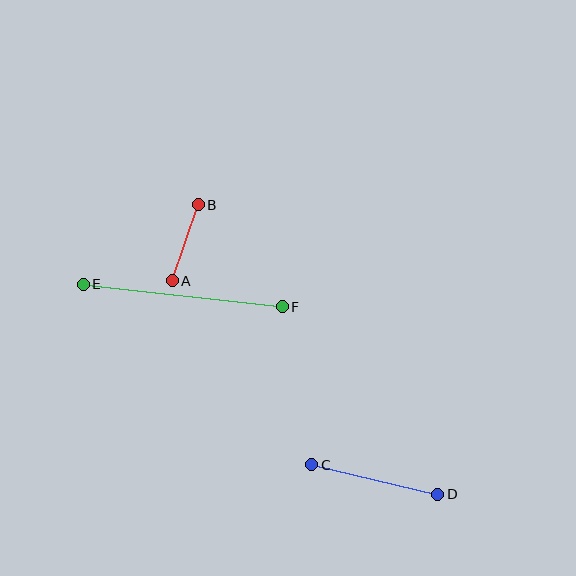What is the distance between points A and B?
The distance is approximately 80 pixels.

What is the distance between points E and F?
The distance is approximately 200 pixels.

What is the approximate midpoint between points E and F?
The midpoint is at approximately (183, 295) pixels.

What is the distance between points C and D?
The distance is approximately 130 pixels.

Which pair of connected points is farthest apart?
Points E and F are farthest apart.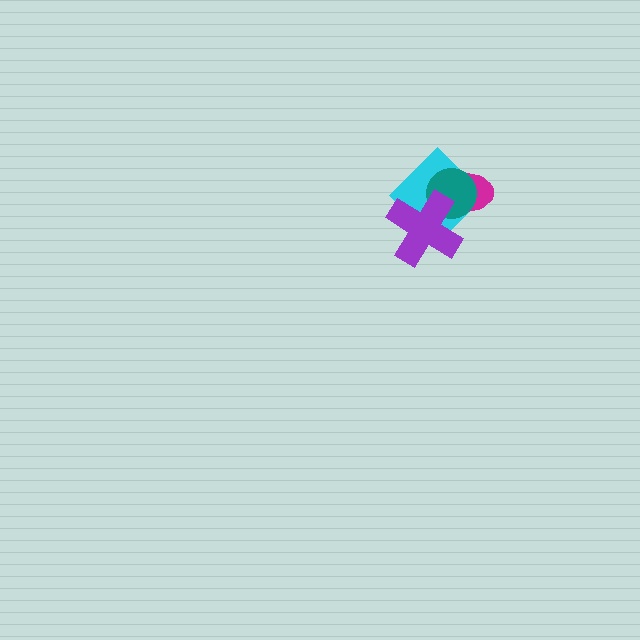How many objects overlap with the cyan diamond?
3 objects overlap with the cyan diamond.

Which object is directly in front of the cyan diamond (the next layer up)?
The magenta ellipse is directly in front of the cyan diamond.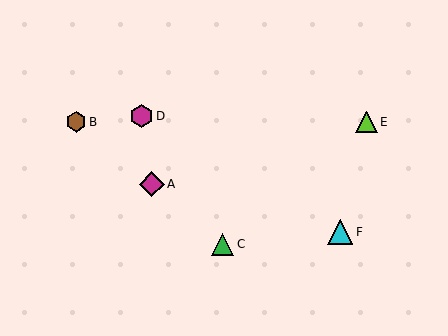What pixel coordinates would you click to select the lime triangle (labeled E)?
Click at (366, 122) to select the lime triangle E.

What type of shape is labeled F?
Shape F is a cyan triangle.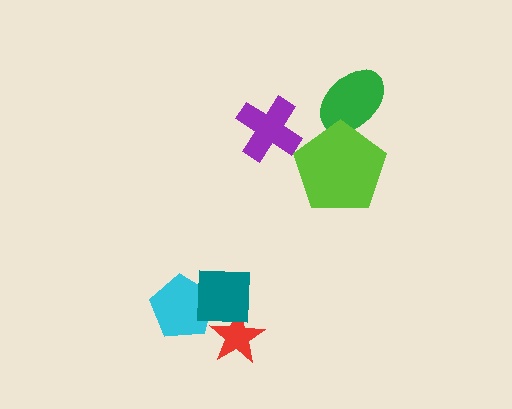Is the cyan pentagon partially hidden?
Yes, it is partially covered by another shape.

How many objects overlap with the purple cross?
0 objects overlap with the purple cross.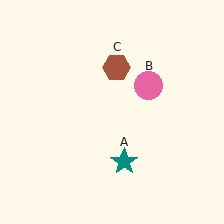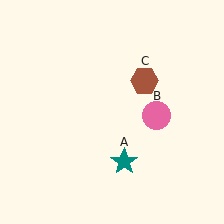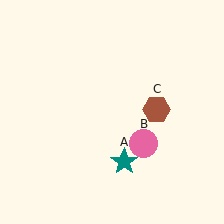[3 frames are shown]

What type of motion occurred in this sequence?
The pink circle (object B), brown hexagon (object C) rotated clockwise around the center of the scene.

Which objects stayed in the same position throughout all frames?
Teal star (object A) remained stationary.